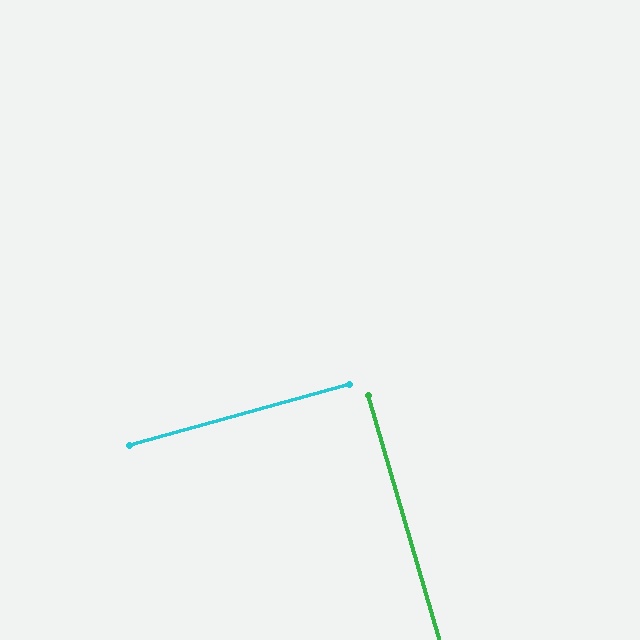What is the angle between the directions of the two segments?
Approximately 89 degrees.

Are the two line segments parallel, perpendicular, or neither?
Perpendicular — they meet at approximately 89°.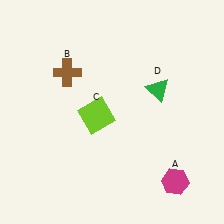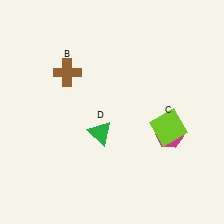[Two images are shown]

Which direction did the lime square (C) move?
The lime square (C) moved right.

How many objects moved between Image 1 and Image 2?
3 objects moved between the two images.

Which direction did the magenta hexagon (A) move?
The magenta hexagon (A) moved up.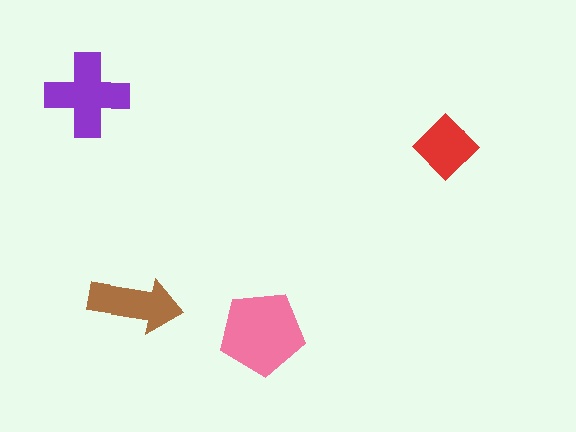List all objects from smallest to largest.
The red diamond, the brown arrow, the purple cross, the pink pentagon.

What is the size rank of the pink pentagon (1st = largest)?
1st.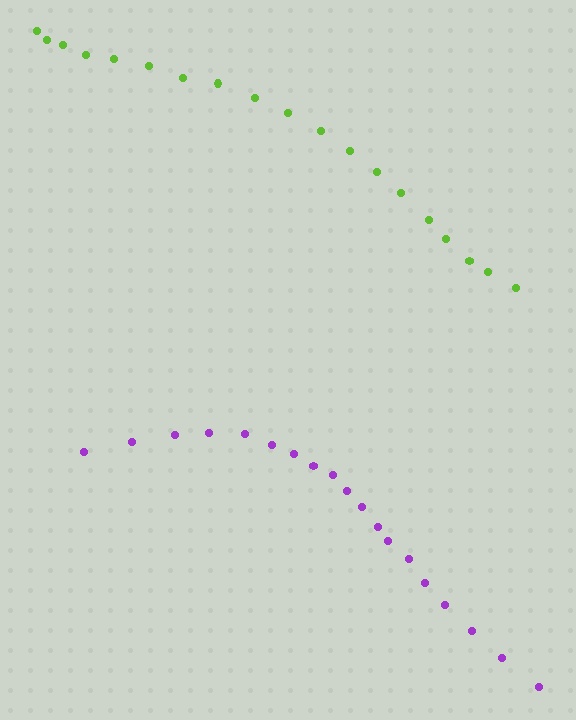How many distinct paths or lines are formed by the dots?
There are 2 distinct paths.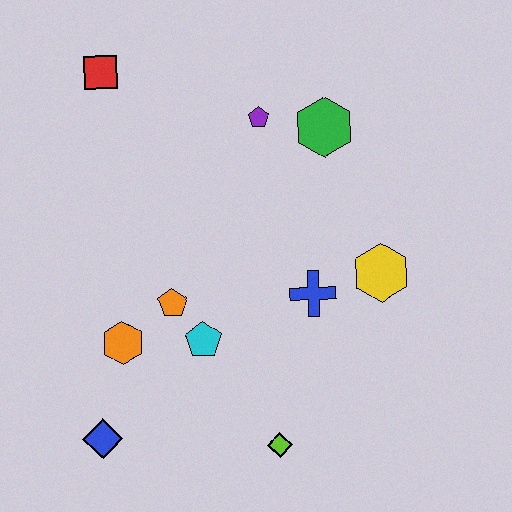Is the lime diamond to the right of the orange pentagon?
Yes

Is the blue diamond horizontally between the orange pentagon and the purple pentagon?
No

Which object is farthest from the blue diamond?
The green hexagon is farthest from the blue diamond.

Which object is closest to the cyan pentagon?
The orange pentagon is closest to the cyan pentagon.